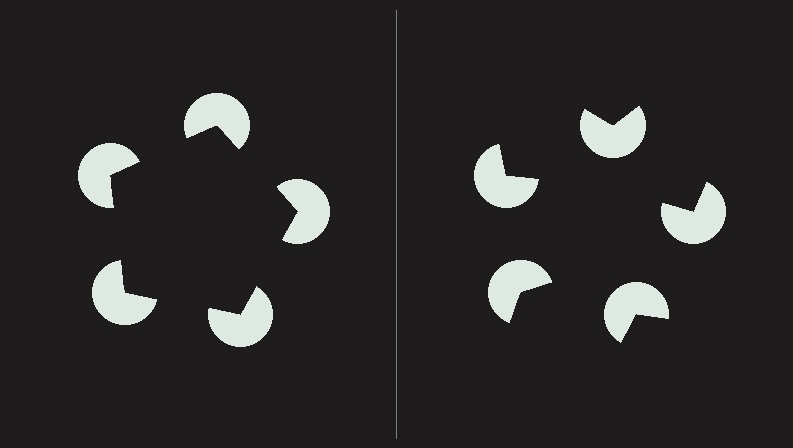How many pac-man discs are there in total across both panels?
10 — 5 on each side.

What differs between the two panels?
The pac-man discs are positioned identically on both sides; only the wedge orientations differ. On the left they align to a pentagon; on the right they are misaligned.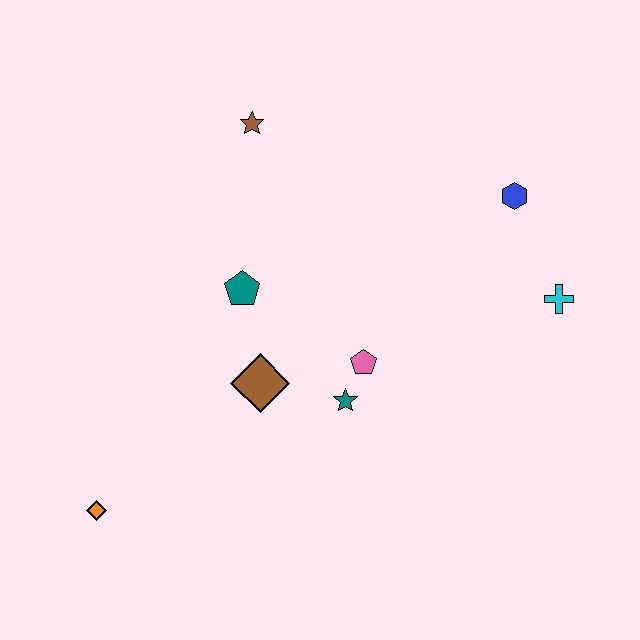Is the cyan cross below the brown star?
Yes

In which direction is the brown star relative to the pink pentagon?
The brown star is above the pink pentagon.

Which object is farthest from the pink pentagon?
The orange diamond is farthest from the pink pentagon.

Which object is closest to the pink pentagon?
The teal star is closest to the pink pentagon.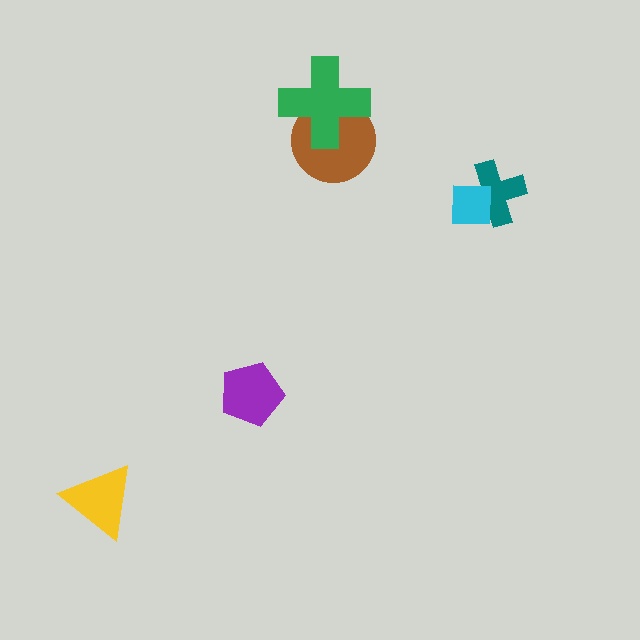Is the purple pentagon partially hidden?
No, no other shape covers it.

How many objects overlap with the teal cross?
1 object overlaps with the teal cross.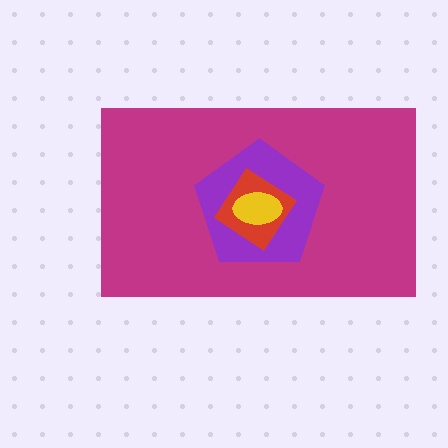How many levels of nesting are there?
4.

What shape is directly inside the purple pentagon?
The red diamond.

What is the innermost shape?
The yellow ellipse.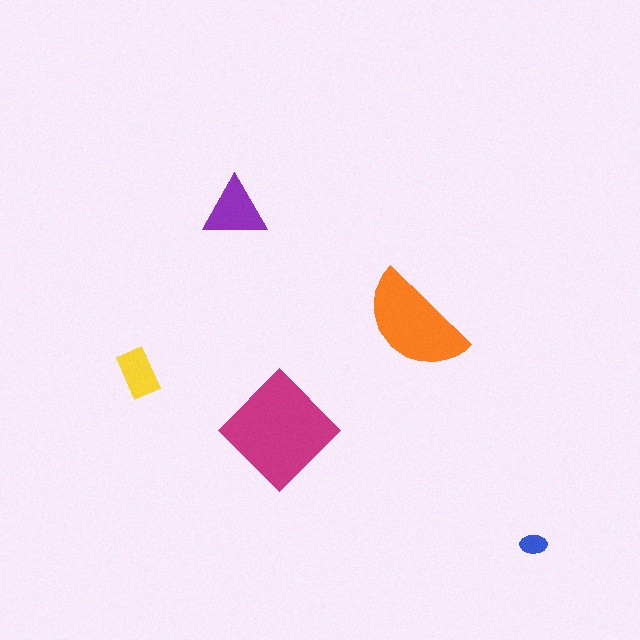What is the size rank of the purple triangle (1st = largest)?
3rd.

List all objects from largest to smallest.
The magenta diamond, the orange semicircle, the purple triangle, the yellow rectangle, the blue ellipse.